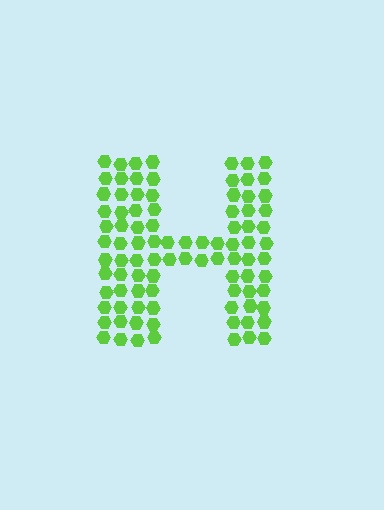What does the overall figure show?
The overall figure shows the letter H.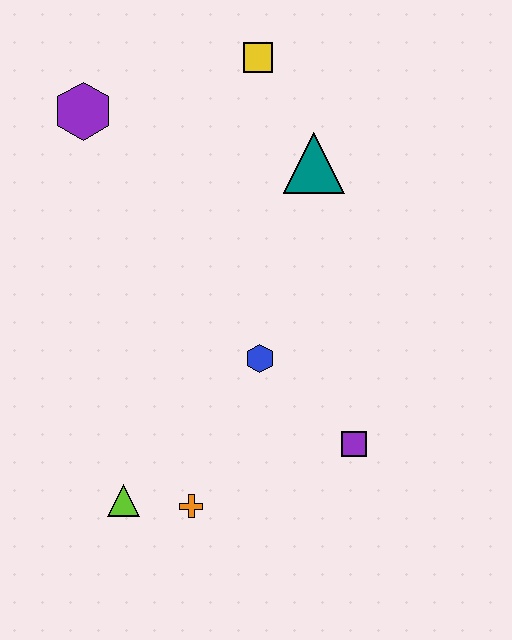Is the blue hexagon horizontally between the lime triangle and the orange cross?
No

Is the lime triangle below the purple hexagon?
Yes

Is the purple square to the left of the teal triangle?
No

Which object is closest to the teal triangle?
The yellow square is closest to the teal triangle.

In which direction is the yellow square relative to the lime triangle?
The yellow square is above the lime triangle.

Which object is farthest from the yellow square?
The lime triangle is farthest from the yellow square.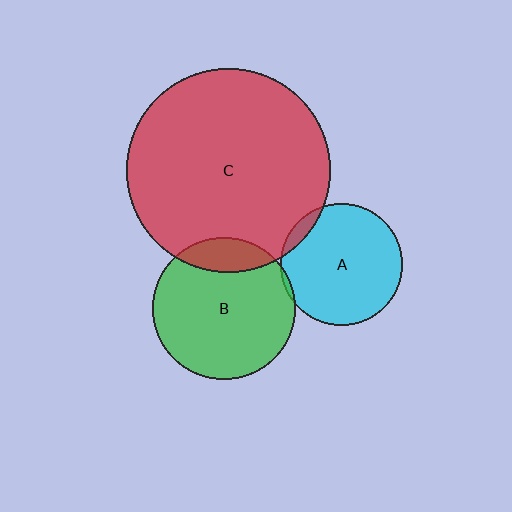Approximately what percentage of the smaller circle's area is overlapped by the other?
Approximately 15%.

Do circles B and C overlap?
Yes.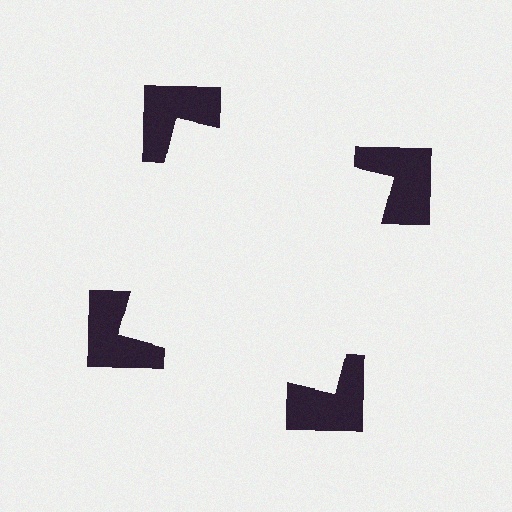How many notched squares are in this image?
There are 4 — one at each vertex of the illusory square.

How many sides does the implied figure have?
4 sides.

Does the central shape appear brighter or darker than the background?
It typically appears slightly brighter than the background, even though no actual brightness change is drawn.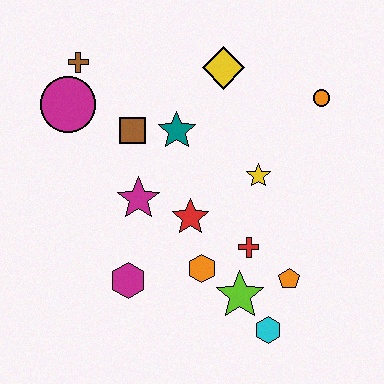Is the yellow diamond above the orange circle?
Yes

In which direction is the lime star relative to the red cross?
The lime star is below the red cross.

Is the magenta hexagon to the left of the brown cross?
No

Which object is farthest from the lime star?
The brown cross is farthest from the lime star.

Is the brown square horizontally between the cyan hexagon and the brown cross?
Yes